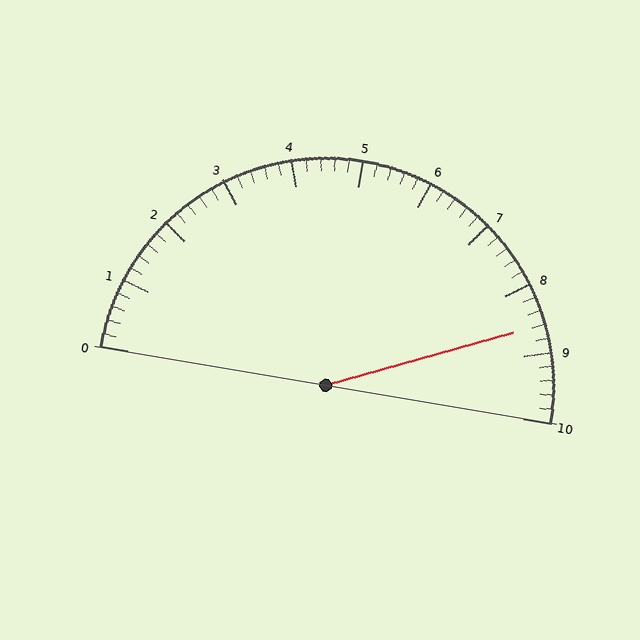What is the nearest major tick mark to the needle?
The nearest major tick mark is 9.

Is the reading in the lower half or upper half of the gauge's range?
The reading is in the upper half of the range (0 to 10).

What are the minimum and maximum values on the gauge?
The gauge ranges from 0 to 10.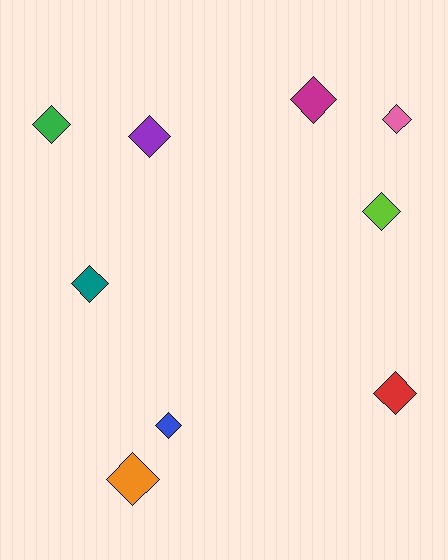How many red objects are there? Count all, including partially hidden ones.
There is 1 red object.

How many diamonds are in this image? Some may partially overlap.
There are 9 diamonds.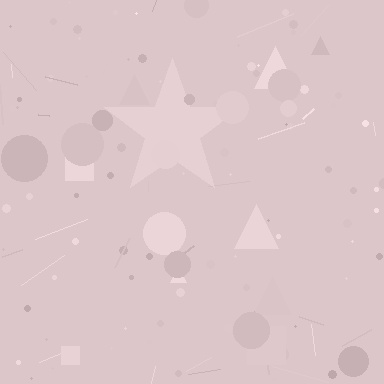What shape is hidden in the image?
A star is hidden in the image.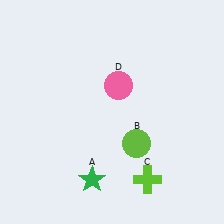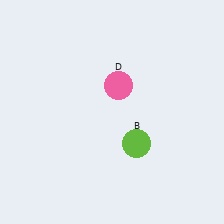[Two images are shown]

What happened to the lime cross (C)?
The lime cross (C) was removed in Image 2. It was in the bottom-right area of Image 1.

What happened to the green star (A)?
The green star (A) was removed in Image 2. It was in the bottom-left area of Image 1.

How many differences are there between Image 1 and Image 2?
There are 2 differences between the two images.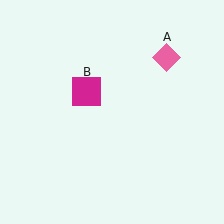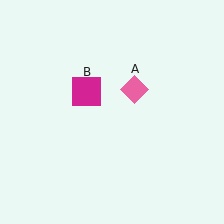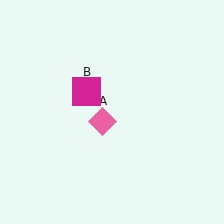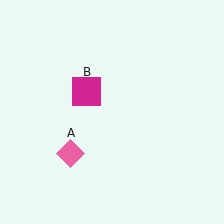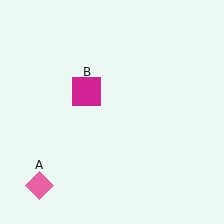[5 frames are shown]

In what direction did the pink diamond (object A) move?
The pink diamond (object A) moved down and to the left.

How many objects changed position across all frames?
1 object changed position: pink diamond (object A).